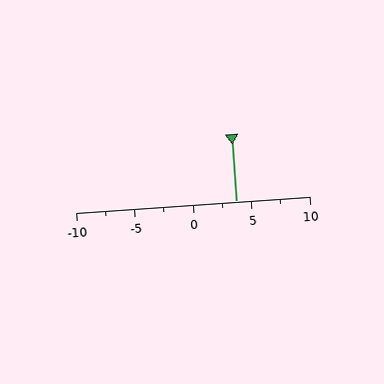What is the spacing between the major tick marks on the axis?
The major ticks are spaced 5 apart.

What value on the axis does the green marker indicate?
The marker indicates approximately 3.8.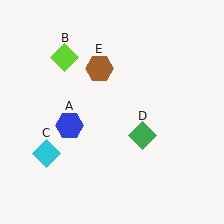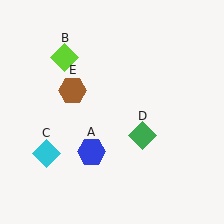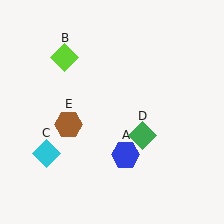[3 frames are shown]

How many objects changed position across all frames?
2 objects changed position: blue hexagon (object A), brown hexagon (object E).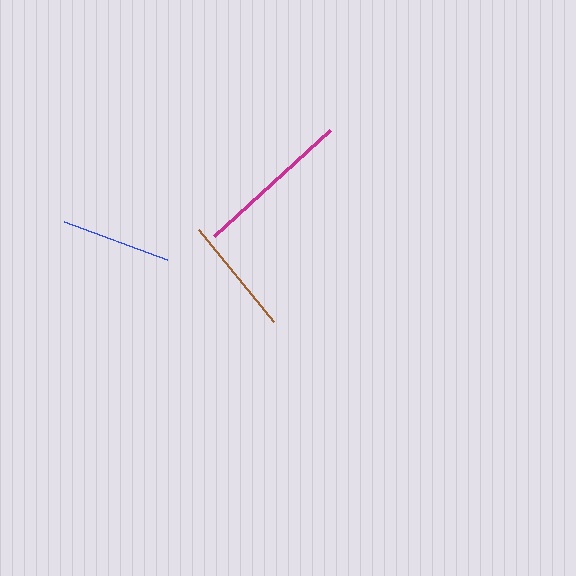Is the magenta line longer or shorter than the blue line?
The magenta line is longer than the blue line.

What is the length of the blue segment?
The blue segment is approximately 110 pixels long.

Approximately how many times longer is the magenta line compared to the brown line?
The magenta line is approximately 1.3 times the length of the brown line.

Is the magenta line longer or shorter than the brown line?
The magenta line is longer than the brown line.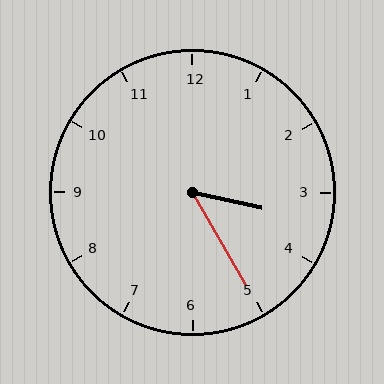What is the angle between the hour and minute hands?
Approximately 48 degrees.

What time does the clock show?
3:25.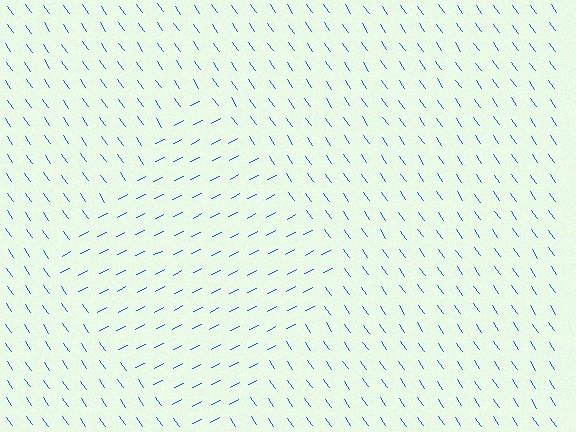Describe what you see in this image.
The image is filled with small blue line segments. A diamond region in the image has lines oriented differently from the surrounding lines, creating a visible texture boundary.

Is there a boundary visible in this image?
Yes, there is a texture boundary formed by a change in line orientation.